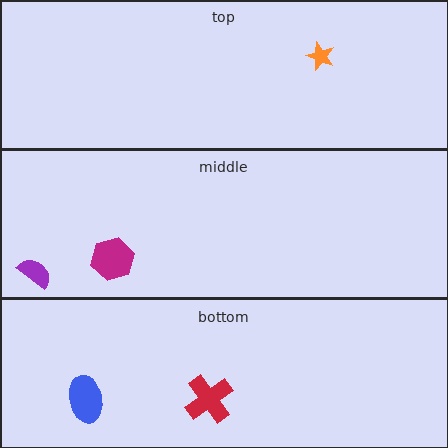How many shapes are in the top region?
1.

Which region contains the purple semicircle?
The middle region.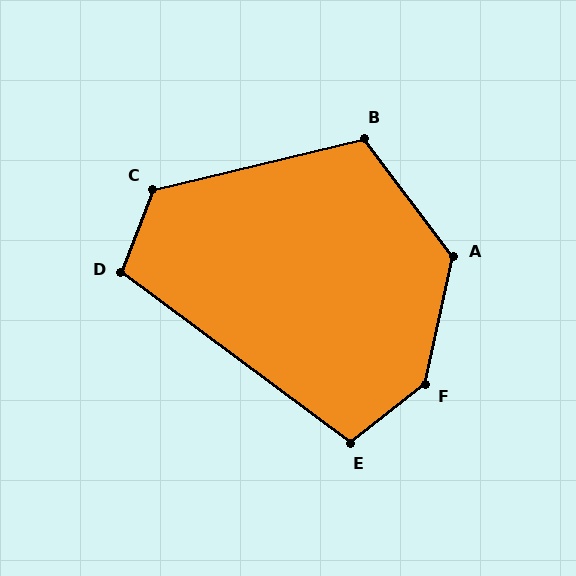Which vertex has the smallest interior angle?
E, at approximately 105 degrees.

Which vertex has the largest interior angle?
F, at approximately 140 degrees.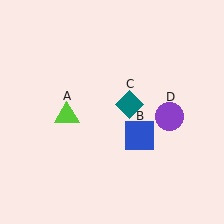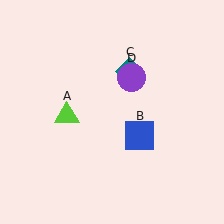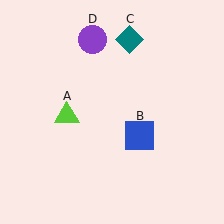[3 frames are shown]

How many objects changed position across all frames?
2 objects changed position: teal diamond (object C), purple circle (object D).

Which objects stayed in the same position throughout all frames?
Lime triangle (object A) and blue square (object B) remained stationary.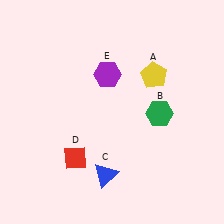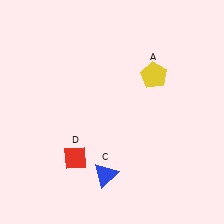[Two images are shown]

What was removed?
The purple hexagon (E), the green hexagon (B) were removed in Image 2.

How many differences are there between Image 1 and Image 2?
There are 2 differences between the two images.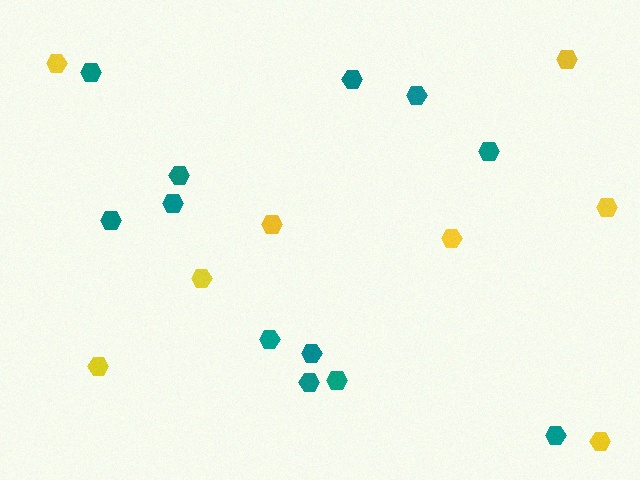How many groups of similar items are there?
There are 2 groups: one group of teal hexagons (12) and one group of yellow hexagons (8).